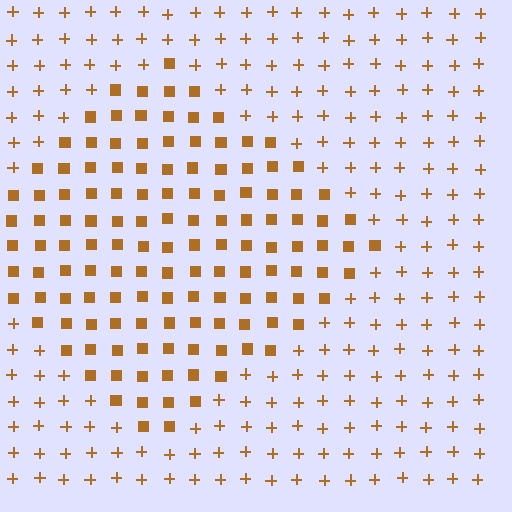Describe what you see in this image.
The image is filled with small brown elements arranged in a uniform grid. A diamond-shaped region contains squares, while the surrounding area contains plus signs. The boundary is defined purely by the change in element shape.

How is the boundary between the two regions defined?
The boundary is defined by a change in element shape: squares inside vs. plus signs outside. All elements share the same color and spacing.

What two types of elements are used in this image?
The image uses squares inside the diamond region and plus signs outside it.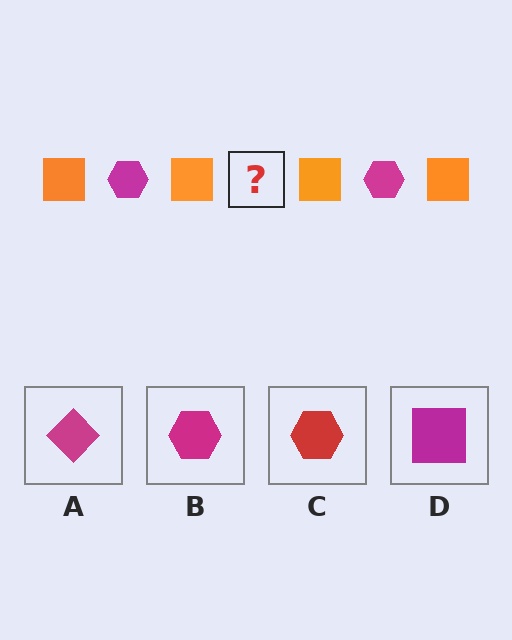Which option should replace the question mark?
Option B.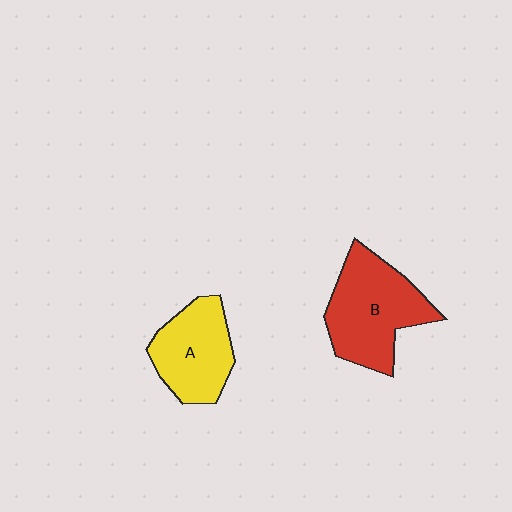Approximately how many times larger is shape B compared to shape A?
Approximately 1.3 times.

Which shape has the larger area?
Shape B (red).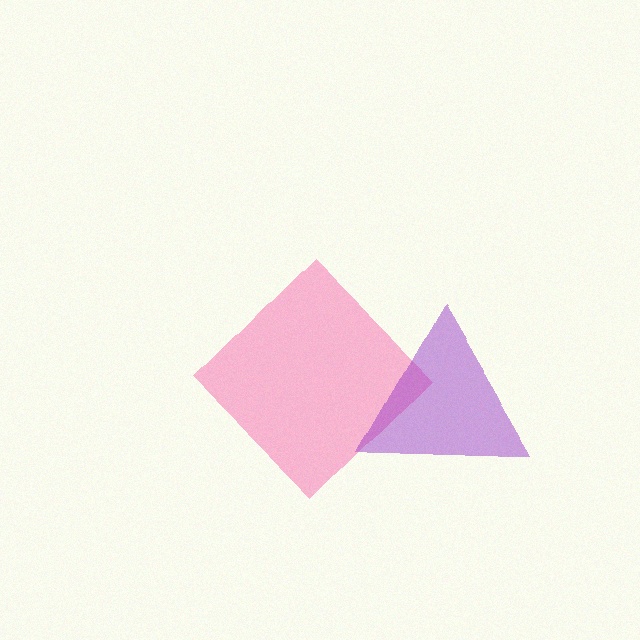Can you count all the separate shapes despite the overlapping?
Yes, there are 2 separate shapes.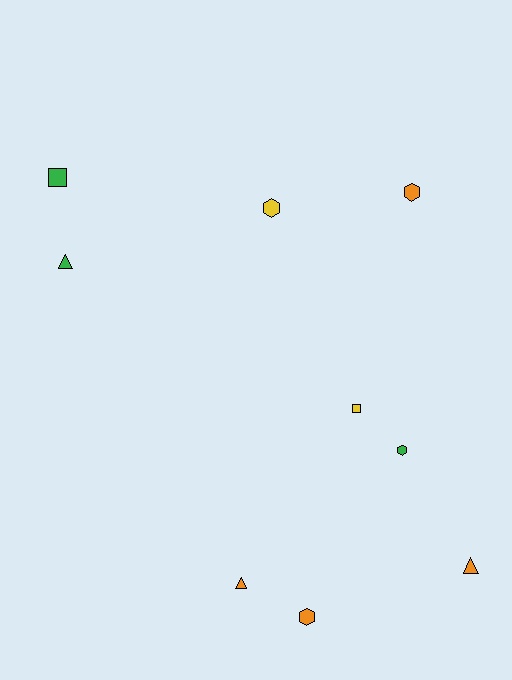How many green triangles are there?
There is 1 green triangle.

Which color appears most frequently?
Orange, with 4 objects.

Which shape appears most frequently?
Hexagon, with 4 objects.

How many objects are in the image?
There are 9 objects.